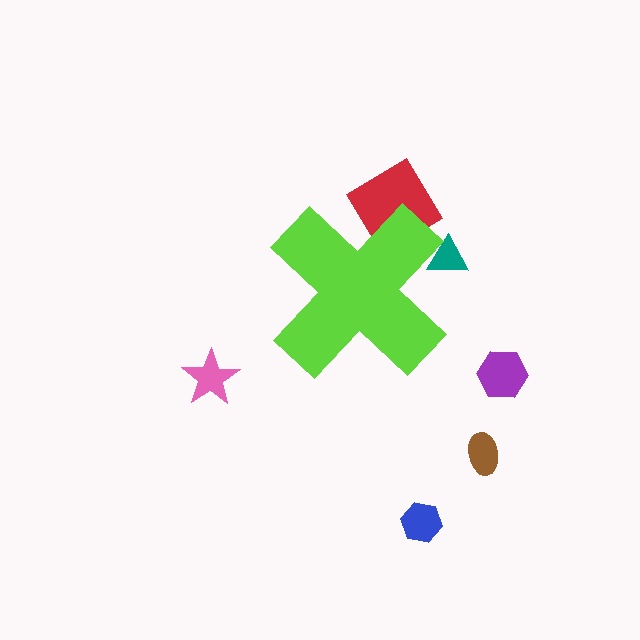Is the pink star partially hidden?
No, the pink star is fully visible.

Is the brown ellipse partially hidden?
No, the brown ellipse is fully visible.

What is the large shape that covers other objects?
A lime cross.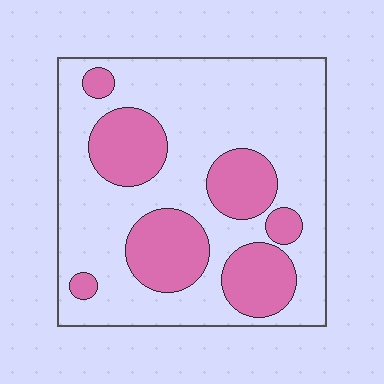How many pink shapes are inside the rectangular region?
7.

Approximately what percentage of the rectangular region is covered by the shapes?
Approximately 30%.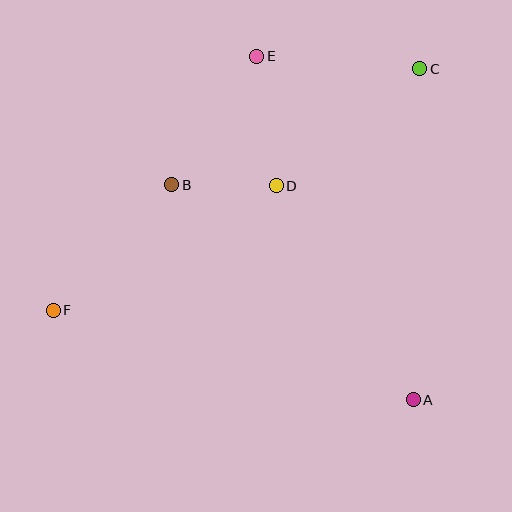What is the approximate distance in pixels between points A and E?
The distance between A and E is approximately 377 pixels.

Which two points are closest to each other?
Points B and D are closest to each other.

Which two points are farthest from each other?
Points C and F are farthest from each other.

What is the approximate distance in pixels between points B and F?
The distance between B and F is approximately 173 pixels.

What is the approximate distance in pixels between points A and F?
The distance between A and F is approximately 371 pixels.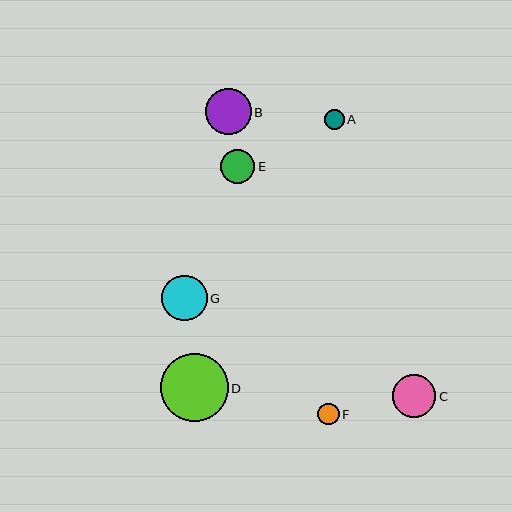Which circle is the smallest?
Circle A is the smallest with a size of approximately 20 pixels.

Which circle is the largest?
Circle D is the largest with a size of approximately 67 pixels.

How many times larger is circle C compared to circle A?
Circle C is approximately 2.1 times the size of circle A.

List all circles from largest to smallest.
From largest to smallest: D, B, G, C, E, F, A.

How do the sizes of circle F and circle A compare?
Circle F and circle A are approximately the same size.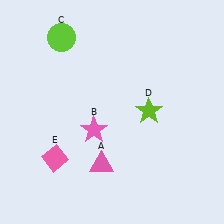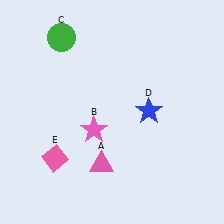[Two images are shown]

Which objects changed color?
C changed from lime to green. D changed from lime to blue.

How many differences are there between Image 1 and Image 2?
There are 2 differences between the two images.